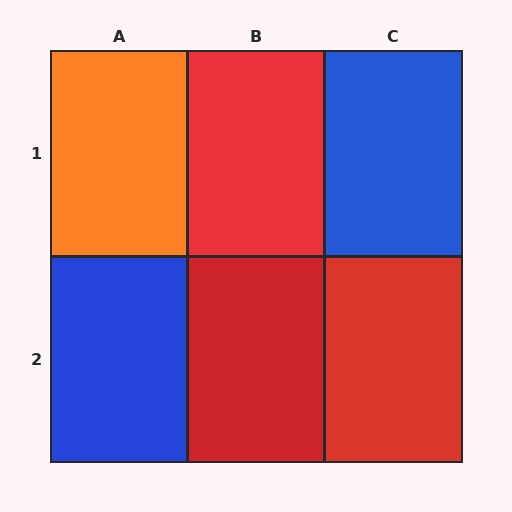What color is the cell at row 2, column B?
Red.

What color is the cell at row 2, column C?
Red.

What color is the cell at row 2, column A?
Blue.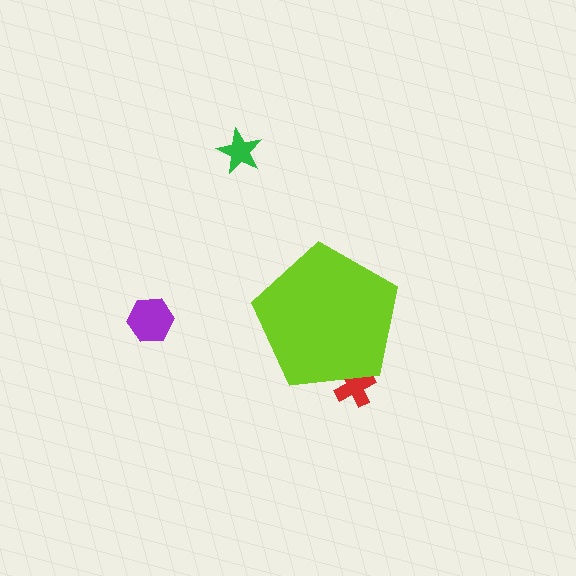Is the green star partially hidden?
No, the green star is fully visible.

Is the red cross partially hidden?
Yes, the red cross is partially hidden behind the lime pentagon.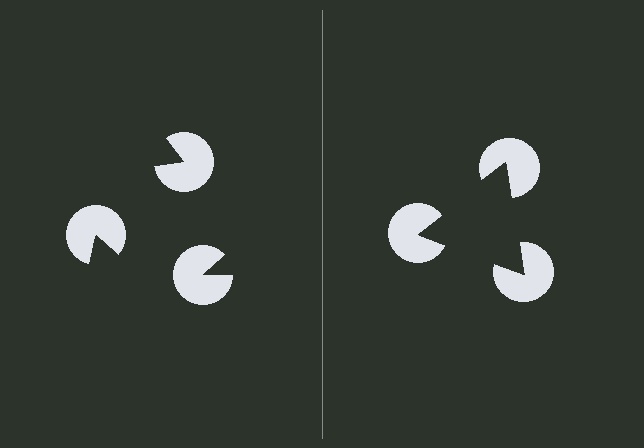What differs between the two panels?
The pac-man discs are positioned identically on both sides; only the wedge orientations differ. On the right they align to a triangle; on the left they are misaligned.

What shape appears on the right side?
An illusory triangle.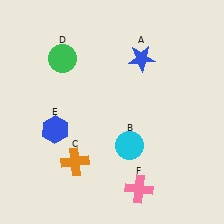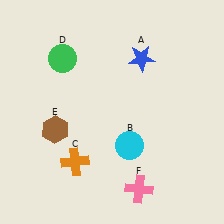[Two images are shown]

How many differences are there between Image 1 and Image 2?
There is 1 difference between the two images.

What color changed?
The hexagon (E) changed from blue in Image 1 to brown in Image 2.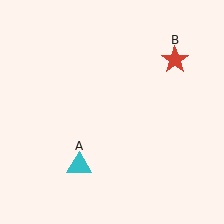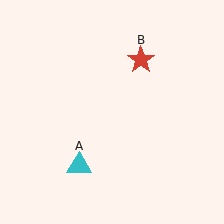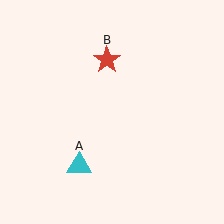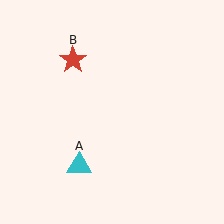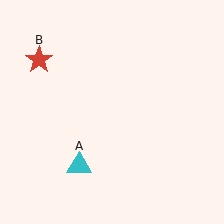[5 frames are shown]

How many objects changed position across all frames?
1 object changed position: red star (object B).